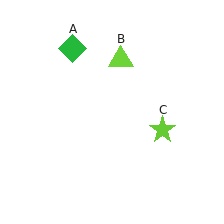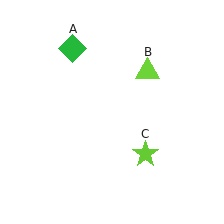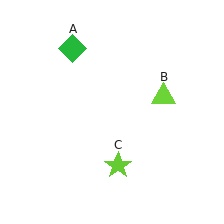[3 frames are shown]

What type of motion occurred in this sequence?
The lime triangle (object B), lime star (object C) rotated clockwise around the center of the scene.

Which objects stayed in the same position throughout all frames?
Green diamond (object A) remained stationary.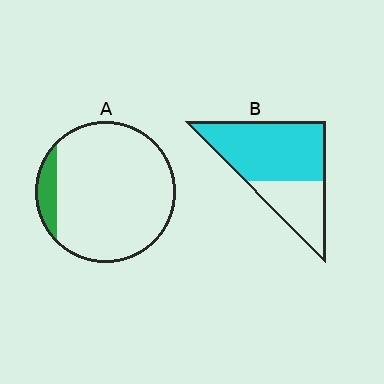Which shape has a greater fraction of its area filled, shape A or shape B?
Shape B.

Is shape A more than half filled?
No.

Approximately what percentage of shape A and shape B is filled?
A is approximately 10% and B is approximately 65%.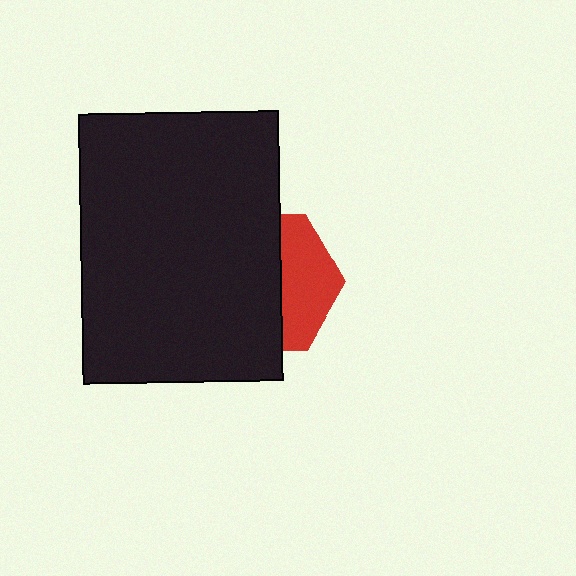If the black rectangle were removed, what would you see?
You would see the complete red hexagon.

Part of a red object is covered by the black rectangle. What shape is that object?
It is a hexagon.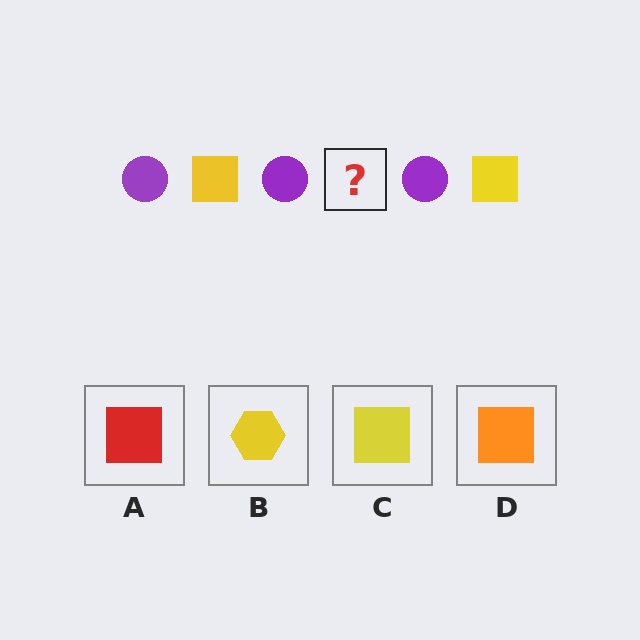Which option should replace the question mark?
Option C.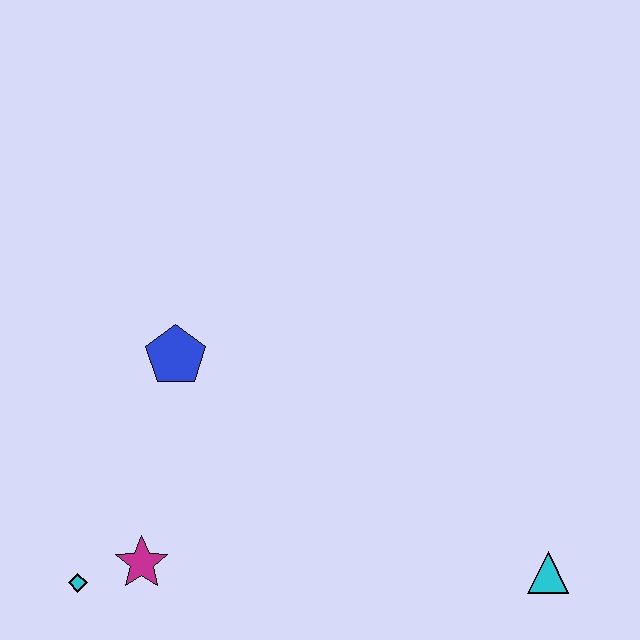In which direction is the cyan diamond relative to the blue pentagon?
The cyan diamond is below the blue pentagon.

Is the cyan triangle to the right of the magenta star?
Yes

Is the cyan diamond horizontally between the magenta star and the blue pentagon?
No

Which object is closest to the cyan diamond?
The magenta star is closest to the cyan diamond.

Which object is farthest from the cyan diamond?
The cyan triangle is farthest from the cyan diamond.